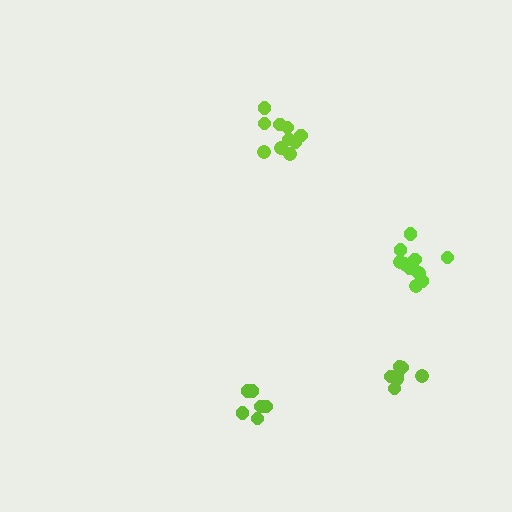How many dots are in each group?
Group 1: 10 dots, Group 2: 6 dots, Group 3: 8 dots, Group 4: 11 dots (35 total).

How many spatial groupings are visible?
There are 4 spatial groupings.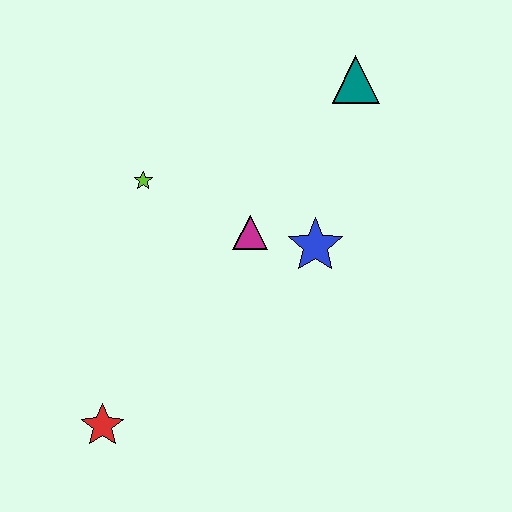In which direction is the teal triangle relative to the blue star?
The teal triangle is above the blue star.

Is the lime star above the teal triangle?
No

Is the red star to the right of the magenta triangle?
No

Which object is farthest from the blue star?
The red star is farthest from the blue star.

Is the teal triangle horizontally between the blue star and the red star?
No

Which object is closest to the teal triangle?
The blue star is closest to the teal triangle.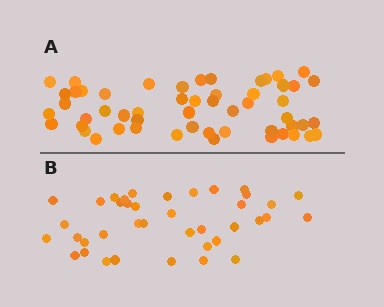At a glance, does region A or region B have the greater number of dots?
Region A (the top region) has more dots.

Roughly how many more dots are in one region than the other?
Region A has approximately 15 more dots than region B.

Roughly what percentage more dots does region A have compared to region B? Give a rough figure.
About 40% more.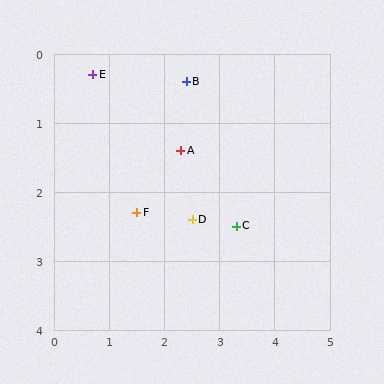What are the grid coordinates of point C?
Point C is at approximately (3.3, 2.5).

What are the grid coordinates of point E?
Point E is at approximately (0.7, 0.3).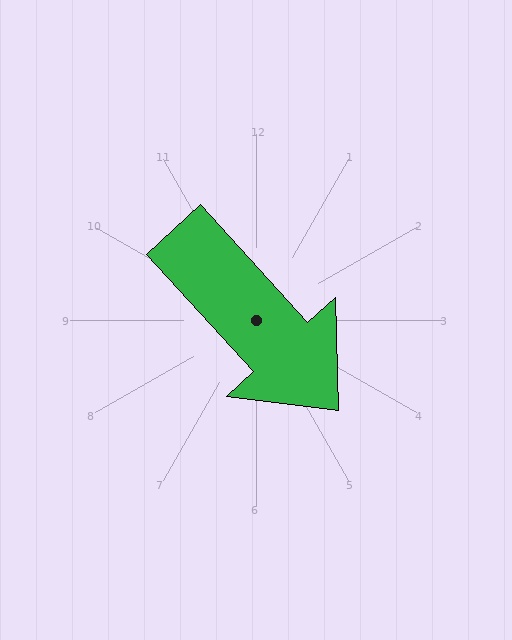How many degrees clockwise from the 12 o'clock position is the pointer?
Approximately 138 degrees.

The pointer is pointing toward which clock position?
Roughly 5 o'clock.